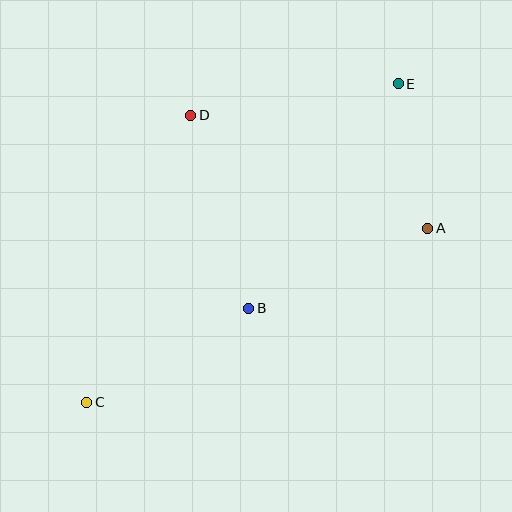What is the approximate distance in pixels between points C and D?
The distance between C and D is approximately 305 pixels.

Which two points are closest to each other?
Points A and E are closest to each other.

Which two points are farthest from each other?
Points C and E are farthest from each other.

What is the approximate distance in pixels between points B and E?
The distance between B and E is approximately 270 pixels.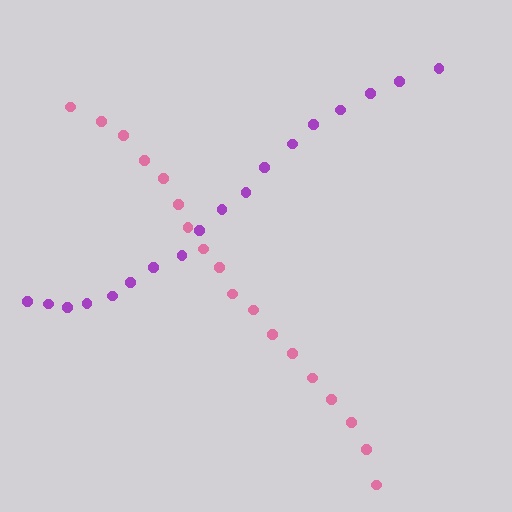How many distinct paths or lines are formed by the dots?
There are 2 distinct paths.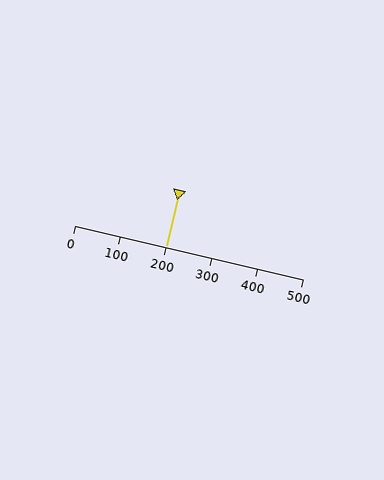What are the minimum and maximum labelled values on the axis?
The axis runs from 0 to 500.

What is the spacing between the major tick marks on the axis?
The major ticks are spaced 100 apart.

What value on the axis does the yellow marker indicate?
The marker indicates approximately 200.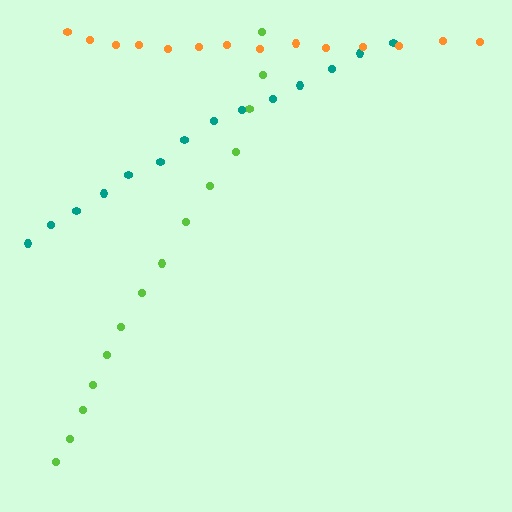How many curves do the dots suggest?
There are 3 distinct paths.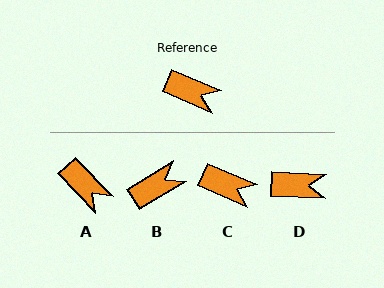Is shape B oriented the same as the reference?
No, it is off by about 55 degrees.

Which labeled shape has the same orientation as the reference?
C.